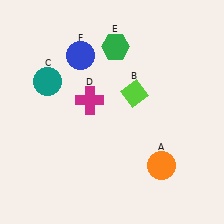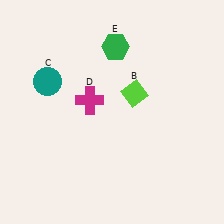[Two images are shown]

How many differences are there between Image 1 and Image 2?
There are 2 differences between the two images.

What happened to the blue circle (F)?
The blue circle (F) was removed in Image 2. It was in the top-left area of Image 1.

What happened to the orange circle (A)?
The orange circle (A) was removed in Image 2. It was in the bottom-right area of Image 1.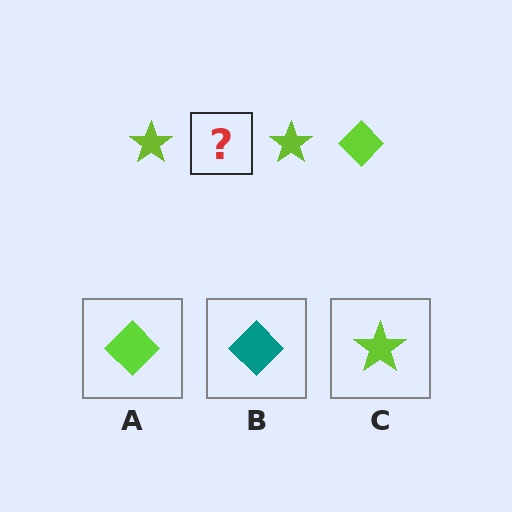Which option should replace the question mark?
Option A.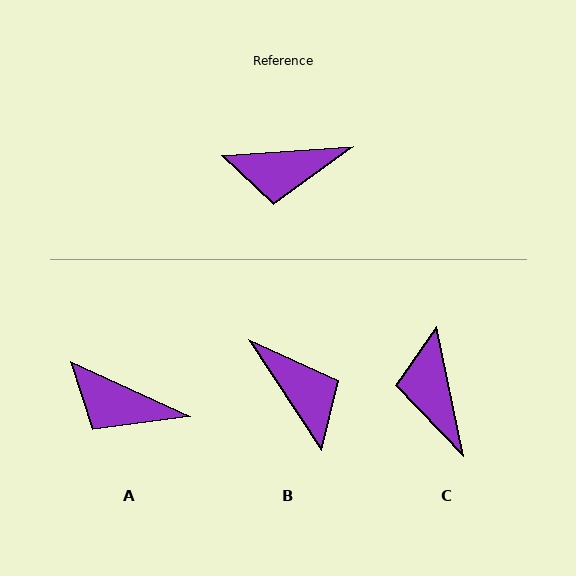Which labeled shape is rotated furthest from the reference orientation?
B, about 119 degrees away.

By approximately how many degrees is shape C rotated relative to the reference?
Approximately 83 degrees clockwise.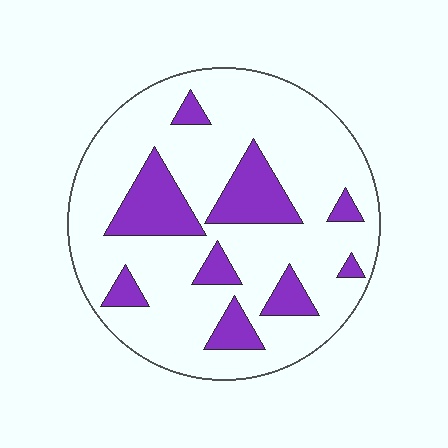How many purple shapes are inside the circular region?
9.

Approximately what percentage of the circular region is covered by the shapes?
Approximately 20%.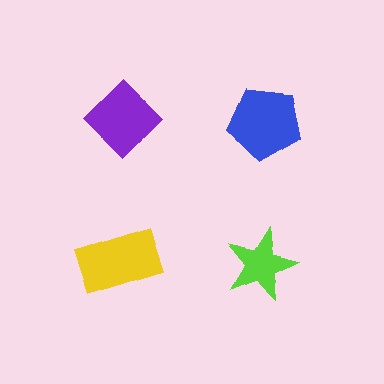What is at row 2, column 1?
A yellow rectangle.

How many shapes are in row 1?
2 shapes.